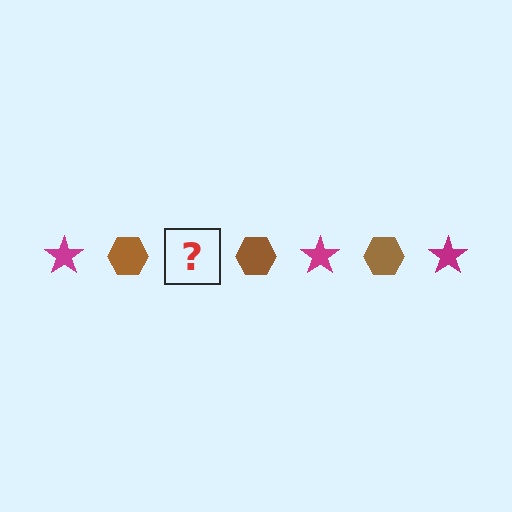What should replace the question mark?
The question mark should be replaced with a magenta star.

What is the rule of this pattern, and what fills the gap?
The rule is that the pattern alternates between magenta star and brown hexagon. The gap should be filled with a magenta star.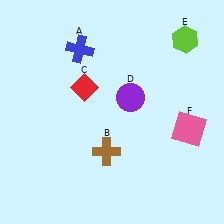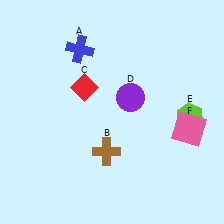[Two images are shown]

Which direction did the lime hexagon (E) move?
The lime hexagon (E) moved down.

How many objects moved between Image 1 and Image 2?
1 object moved between the two images.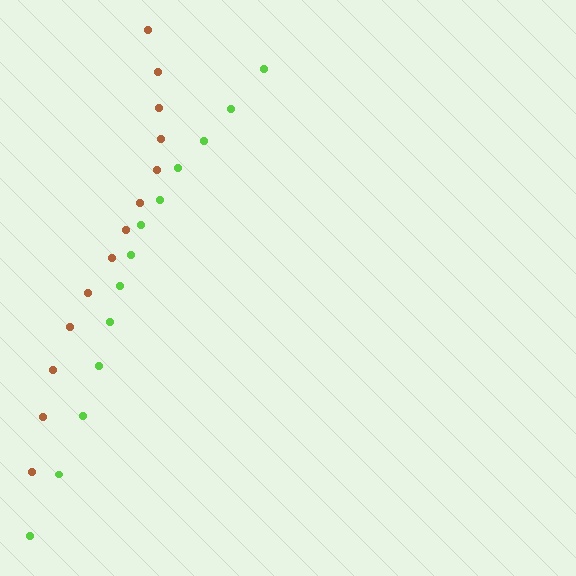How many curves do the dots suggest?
There are 2 distinct paths.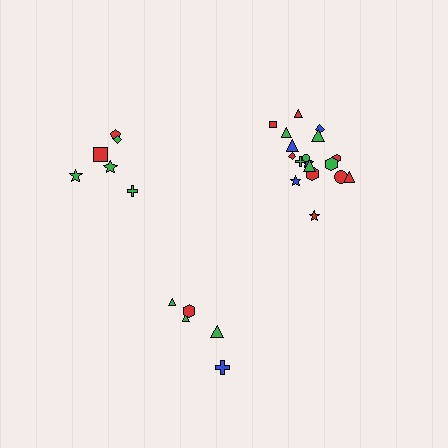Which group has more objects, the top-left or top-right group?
The top-right group.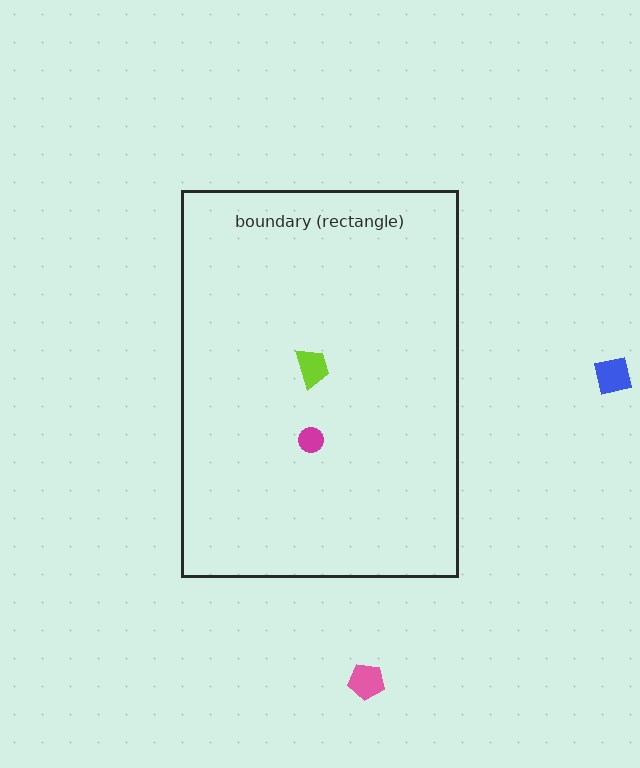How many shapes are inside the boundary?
2 inside, 2 outside.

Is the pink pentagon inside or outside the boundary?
Outside.